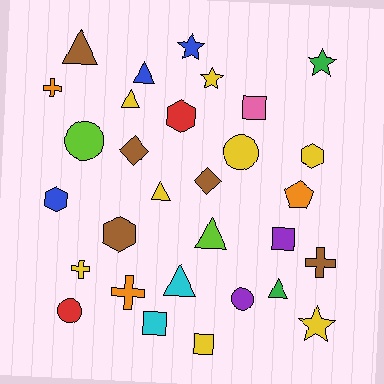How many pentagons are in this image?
There is 1 pentagon.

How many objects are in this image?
There are 30 objects.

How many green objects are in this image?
There are 2 green objects.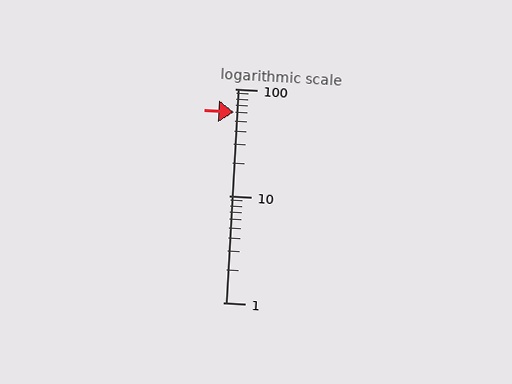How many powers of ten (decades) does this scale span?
The scale spans 2 decades, from 1 to 100.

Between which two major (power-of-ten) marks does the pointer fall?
The pointer is between 10 and 100.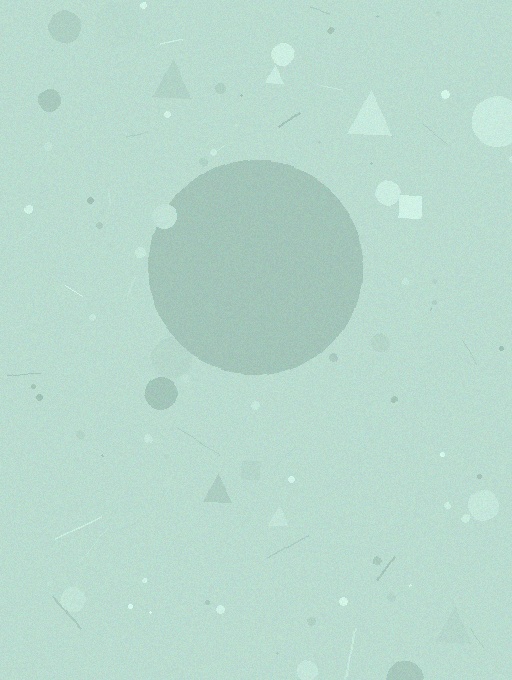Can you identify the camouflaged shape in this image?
The camouflaged shape is a circle.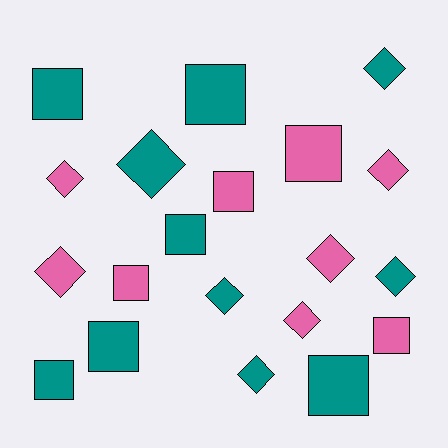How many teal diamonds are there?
There are 5 teal diamonds.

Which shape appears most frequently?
Square, with 10 objects.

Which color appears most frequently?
Teal, with 11 objects.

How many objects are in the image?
There are 20 objects.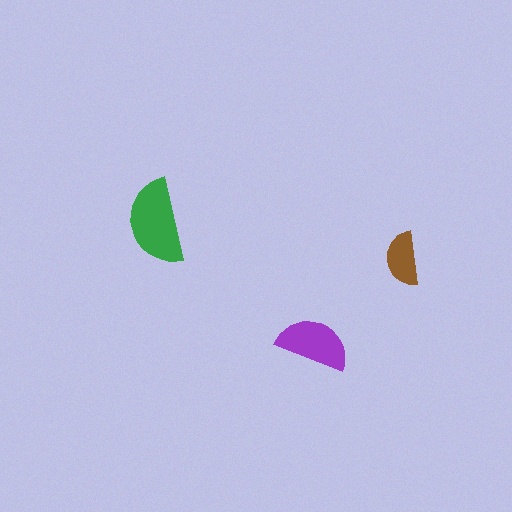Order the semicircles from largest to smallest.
the green one, the purple one, the brown one.